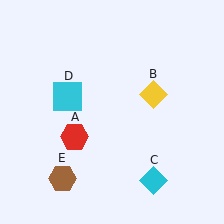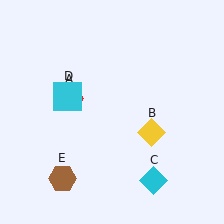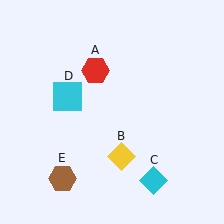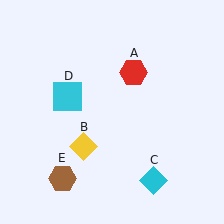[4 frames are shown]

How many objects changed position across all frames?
2 objects changed position: red hexagon (object A), yellow diamond (object B).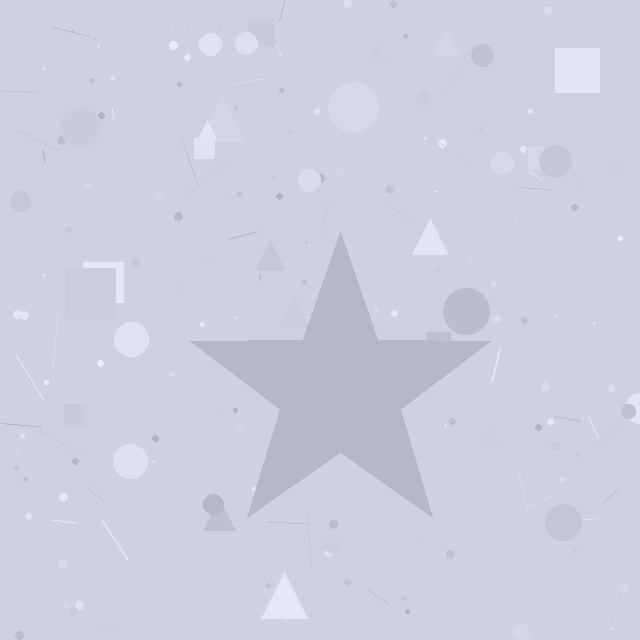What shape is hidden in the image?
A star is hidden in the image.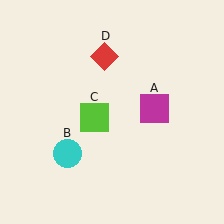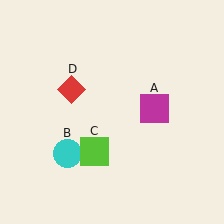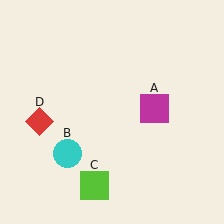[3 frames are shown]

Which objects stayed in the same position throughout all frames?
Magenta square (object A) and cyan circle (object B) remained stationary.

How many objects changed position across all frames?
2 objects changed position: lime square (object C), red diamond (object D).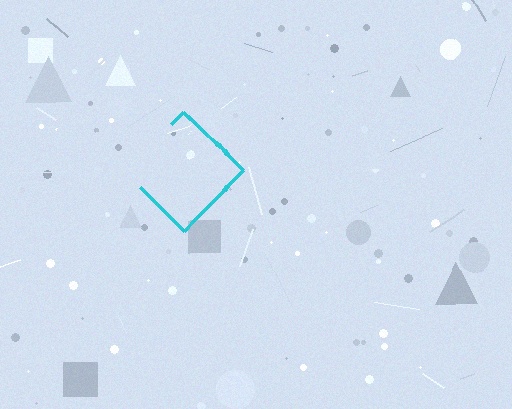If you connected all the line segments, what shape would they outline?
They would outline a diamond.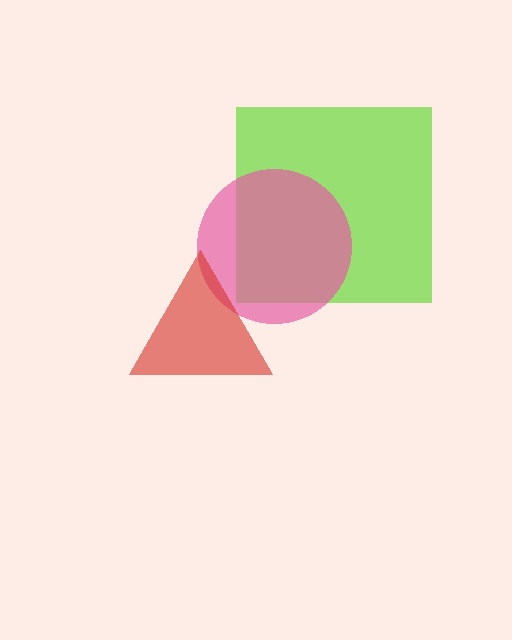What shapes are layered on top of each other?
The layered shapes are: a lime square, a pink circle, a red triangle.